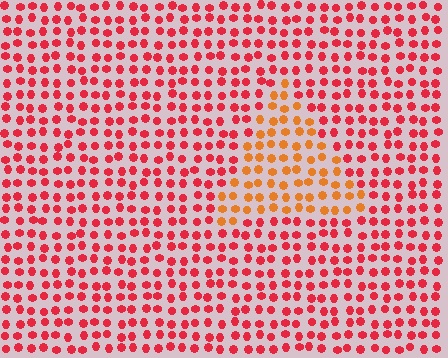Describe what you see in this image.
The image is filled with small red elements in a uniform arrangement. A triangle-shaped region is visible where the elements are tinted to a slightly different hue, forming a subtle color boundary.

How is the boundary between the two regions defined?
The boundary is defined purely by a slight shift in hue (about 35 degrees). Spacing, size, and orientation are identical on both sides.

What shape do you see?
I see a triangle.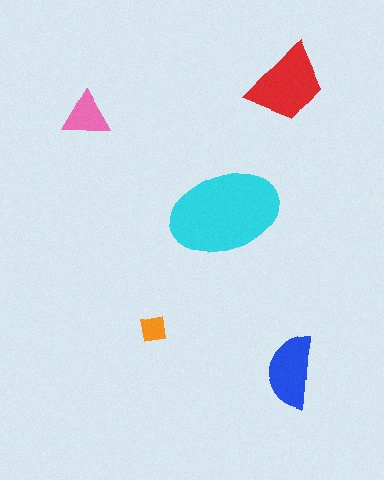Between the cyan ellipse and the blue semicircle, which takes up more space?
The cyan ellipse.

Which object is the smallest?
The orange square.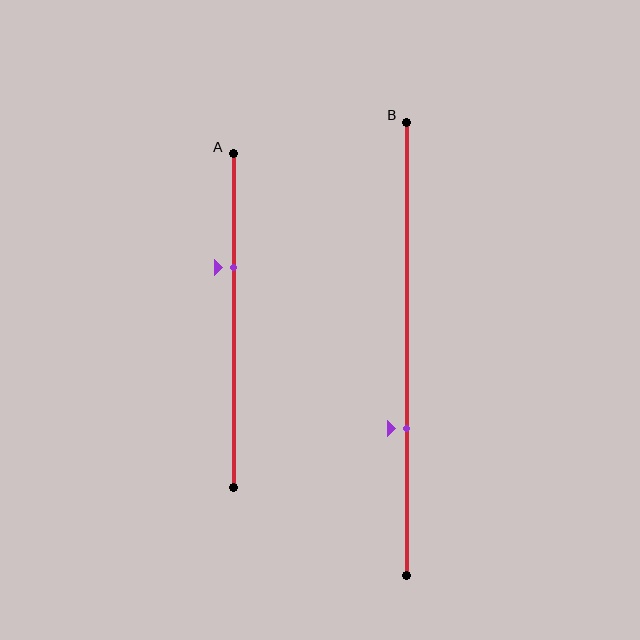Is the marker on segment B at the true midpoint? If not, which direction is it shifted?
No, the marker on segment B is shifted downward by about 17% of the segment length.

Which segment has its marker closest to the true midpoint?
Segment A has its marker closest to the true midpoint.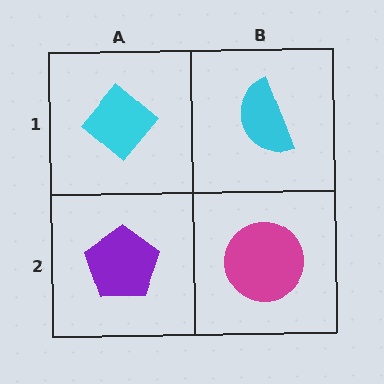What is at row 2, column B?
A magenta circle.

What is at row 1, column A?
A cyan diamond.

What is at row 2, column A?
A purple pentagon.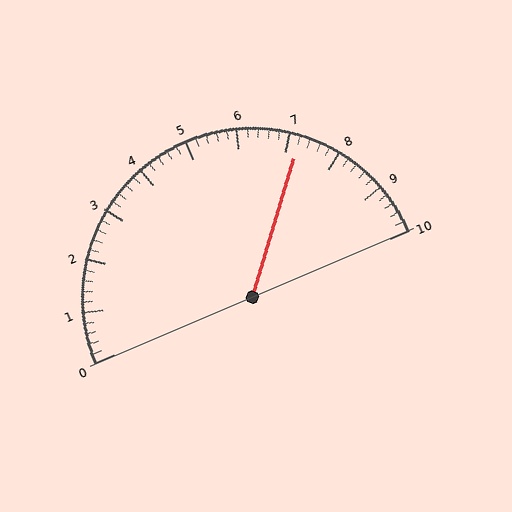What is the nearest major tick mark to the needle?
The nearest major tick mark is 7.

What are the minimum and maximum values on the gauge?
The gauge ranges from 0 to 10.